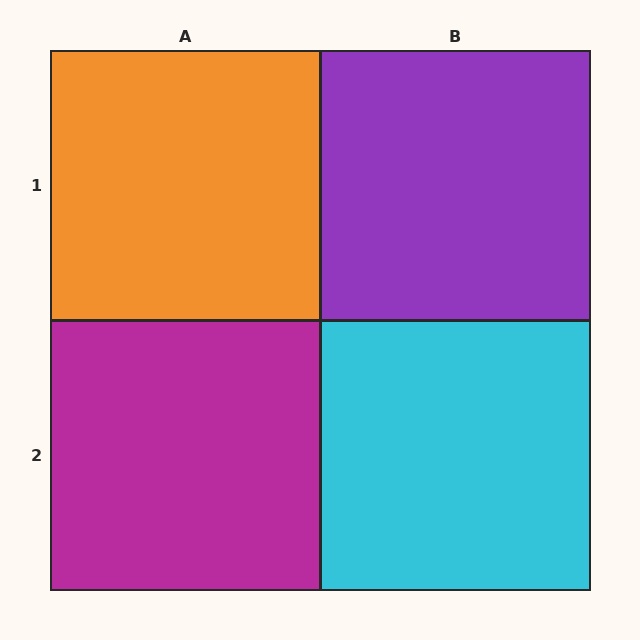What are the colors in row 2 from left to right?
Magenta, cyan.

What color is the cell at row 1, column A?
Orange.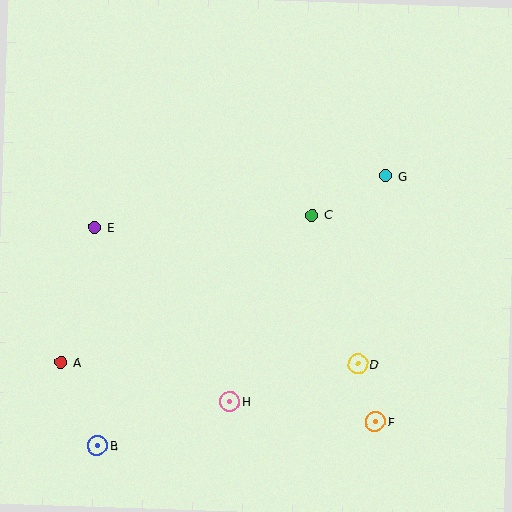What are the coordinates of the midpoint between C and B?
The midpoint between C and B is at (205, 330).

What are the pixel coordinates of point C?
Point C is at (312, 215).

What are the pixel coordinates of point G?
Point G is at (386, 176).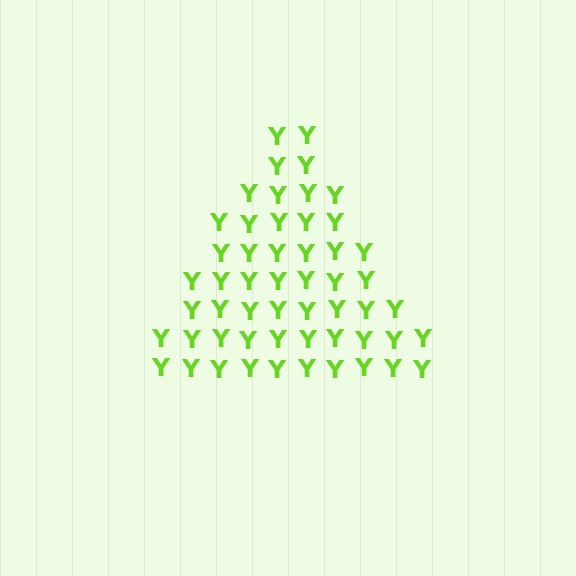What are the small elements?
The small elements are letter Y's.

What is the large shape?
The large shape is a triangle.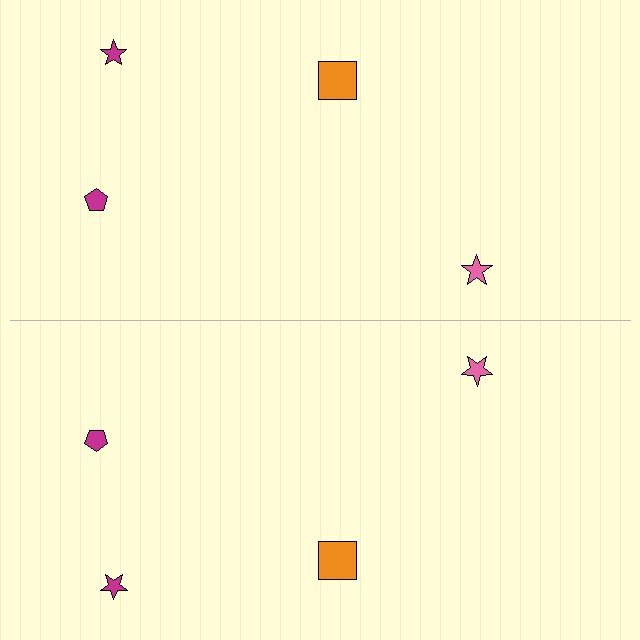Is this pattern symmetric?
Yes, this pattern has bilateral (reflection) symmetry.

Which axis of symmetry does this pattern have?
The pattern has a horizontal axis of symmetry running through the center of the image.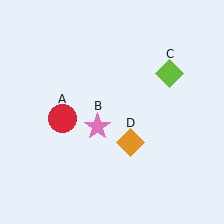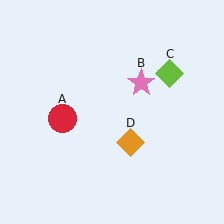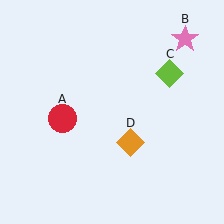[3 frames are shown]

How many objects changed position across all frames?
1 object changed position: pink star (object B).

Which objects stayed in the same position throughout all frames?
Red circle (object A) and lime diamond (object C) and orange diamond (object D) remained stationary.